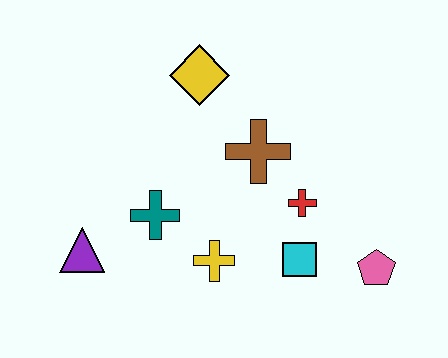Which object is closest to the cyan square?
The red cross is closest to the cyan square.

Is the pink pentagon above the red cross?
No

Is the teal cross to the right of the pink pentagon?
No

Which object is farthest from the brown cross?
The purple triangle is farthest from the brown cross.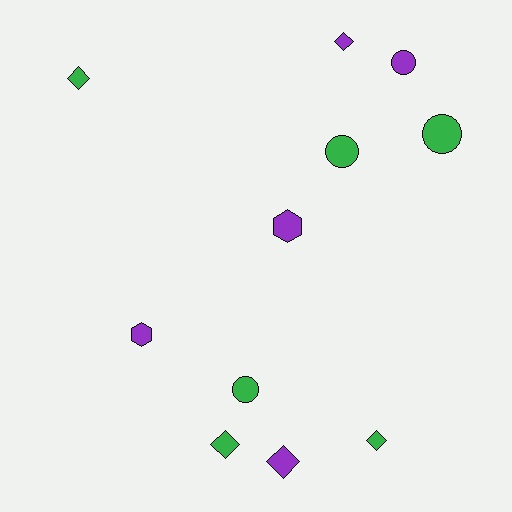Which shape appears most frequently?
Diamond, with 5 objects.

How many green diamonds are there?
There are 3 green diamonds.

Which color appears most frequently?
Green, with 6 objects.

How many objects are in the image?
There are 11 objects.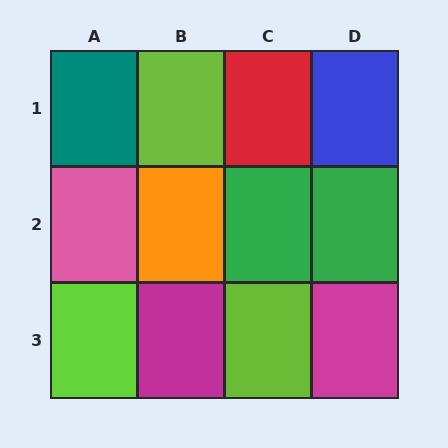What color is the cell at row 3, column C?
Lime.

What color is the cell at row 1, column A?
Teal.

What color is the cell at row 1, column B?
Lime.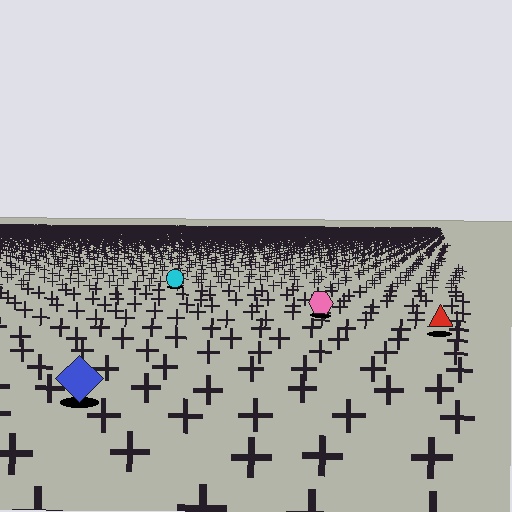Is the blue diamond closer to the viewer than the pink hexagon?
Yes. The blue diamond is closer — you can tell from the texture gradient: the ground texture is coarser near it.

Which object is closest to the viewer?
The blue diamond is closest. The texture marks near it are larger and more spread out.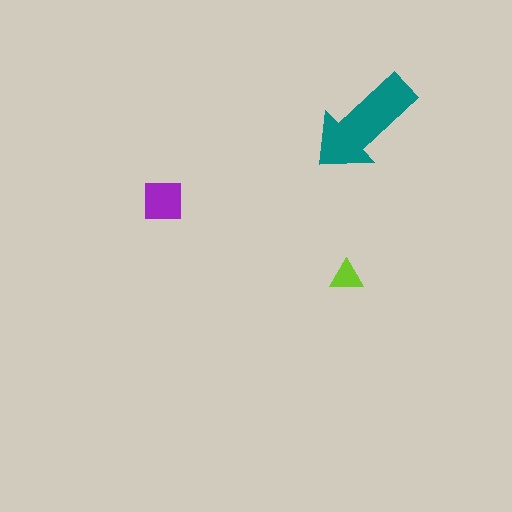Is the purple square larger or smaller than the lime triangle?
Larger.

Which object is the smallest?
The lime triangle.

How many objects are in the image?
There are 3 objects in the image.